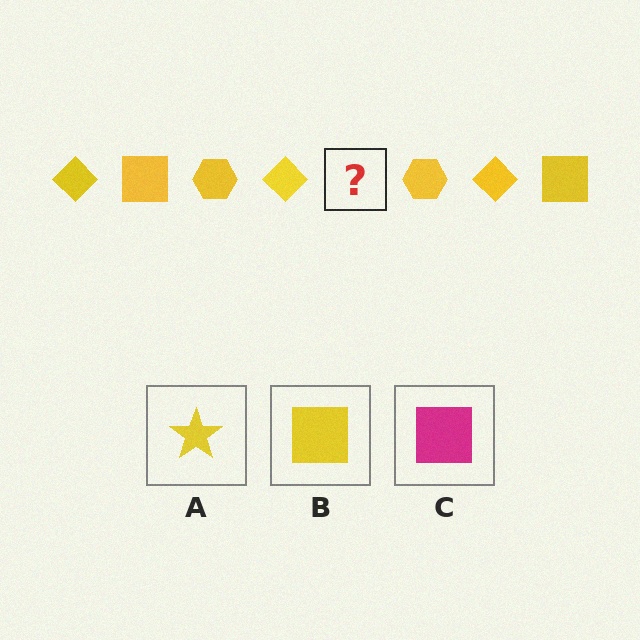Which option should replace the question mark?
Option B.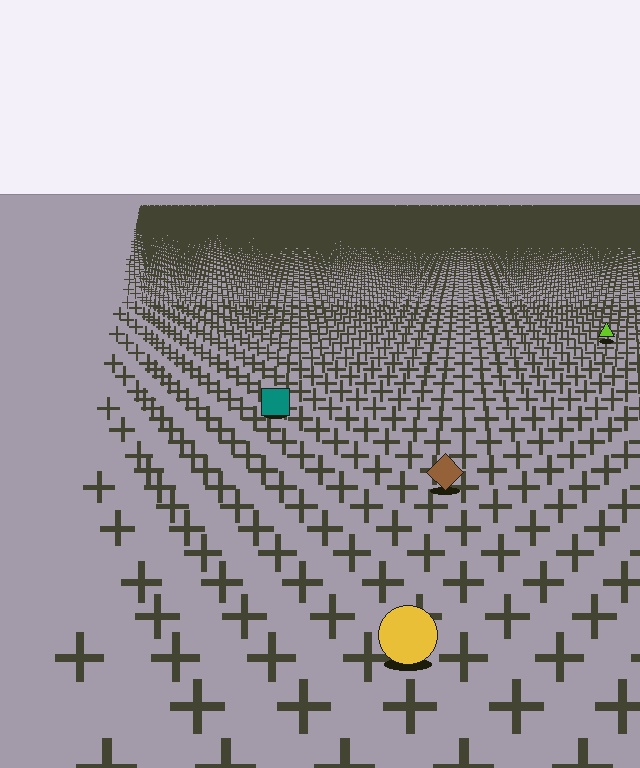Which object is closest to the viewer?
The yellow circle is closest. The texture marks near it are larger and more spread out.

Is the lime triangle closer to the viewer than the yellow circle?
No. The yellow circle is closer — you can tell from the texture gradient: the ground texture is coarser near it.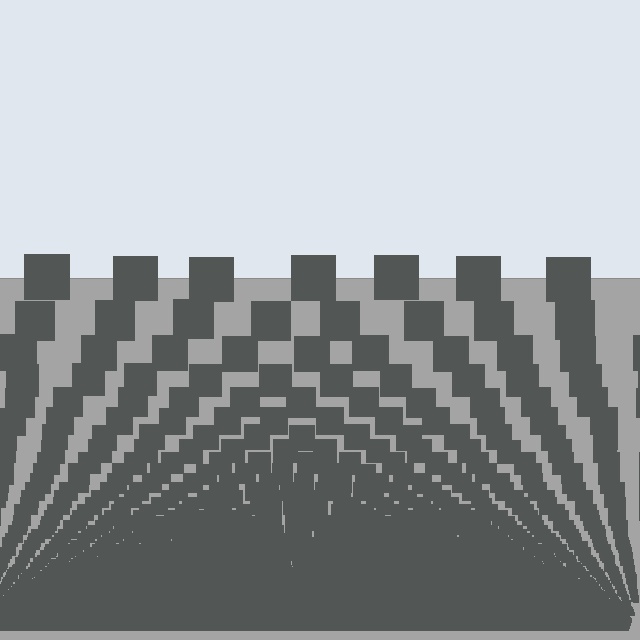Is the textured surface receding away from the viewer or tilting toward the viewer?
The surface appears to tilt toward the viewer. Texture elements get larger and sparser toward the top.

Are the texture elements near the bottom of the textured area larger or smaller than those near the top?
Smaller. The gradient is inverted — elements near the bottom are smaller and denser.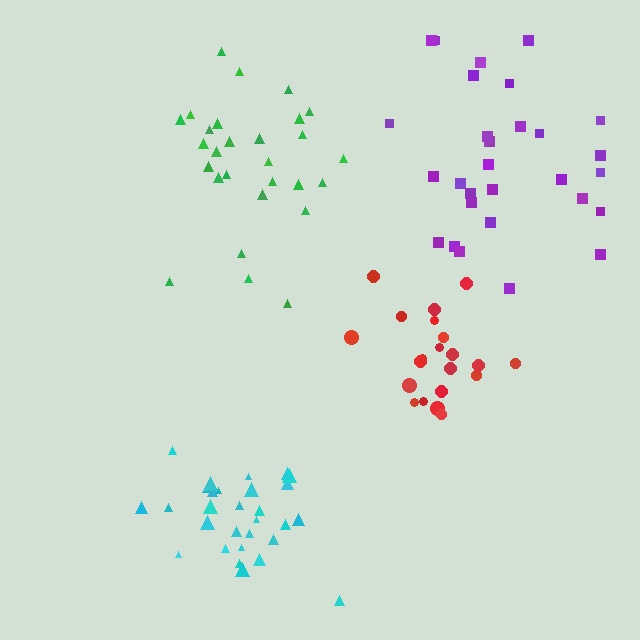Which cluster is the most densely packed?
Cyan.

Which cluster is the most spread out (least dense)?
Purple.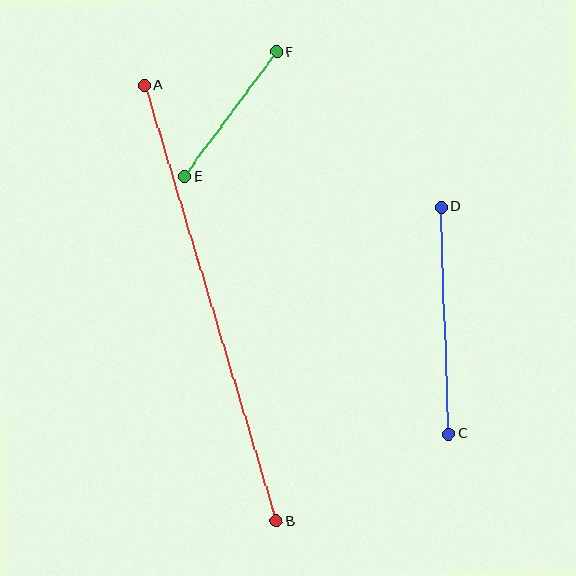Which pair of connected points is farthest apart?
Points A and B are farthest apart.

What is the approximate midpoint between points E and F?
The midpoint is at approximately (231, 114) pixels.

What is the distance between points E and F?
The distance is approximately 155 pixels.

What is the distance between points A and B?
The distance is approximately 455 pixels.